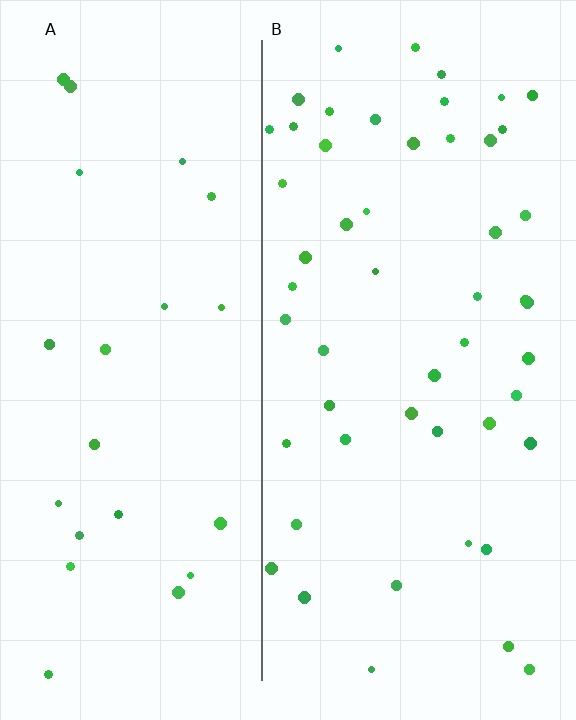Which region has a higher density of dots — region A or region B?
B (the right).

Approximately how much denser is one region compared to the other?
Approximately 2.2× — region B over region A.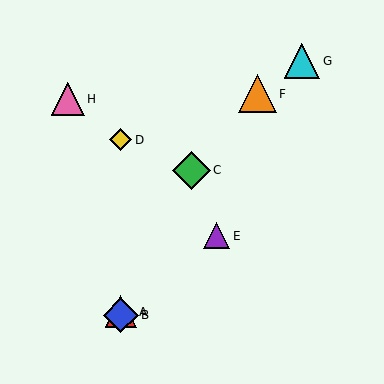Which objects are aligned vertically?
Objects A, B, D are aligned vertically.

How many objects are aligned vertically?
3 objects (A, B, D) are aligned vertically.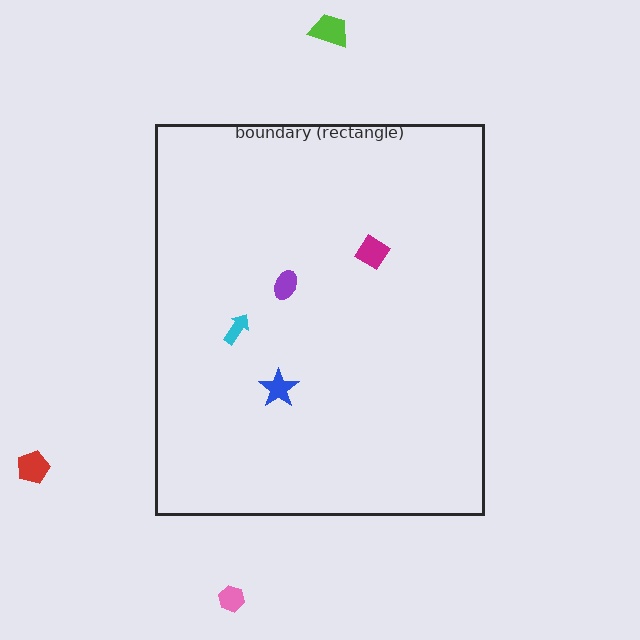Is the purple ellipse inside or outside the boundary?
Inside.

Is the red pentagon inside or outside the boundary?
Outside.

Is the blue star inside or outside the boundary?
Inside.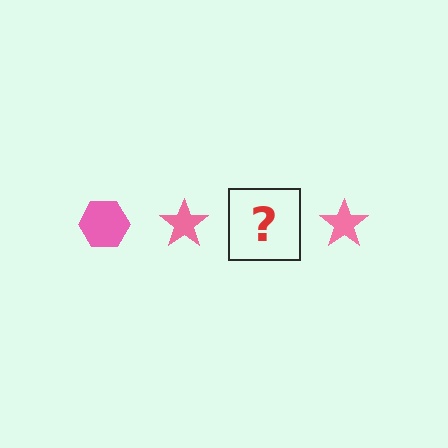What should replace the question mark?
The question mark should be replaced with a pink hexagon.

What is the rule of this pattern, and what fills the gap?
The rule is that the pattern cycles through hexagon, star shapes in pink. The gap should be filled with a pink hexagon.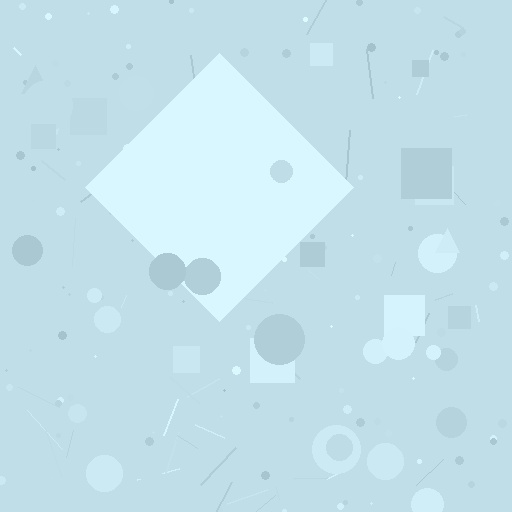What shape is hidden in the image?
A diamond is hidden in the image.